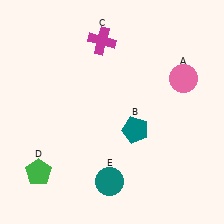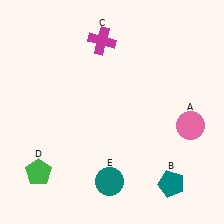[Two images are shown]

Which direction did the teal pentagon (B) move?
The teal pentagon (B) moved down.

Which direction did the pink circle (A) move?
The pink circle (A) moved down.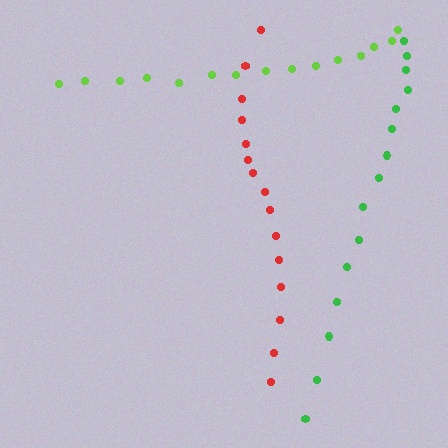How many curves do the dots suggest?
There are 3 distinct paths.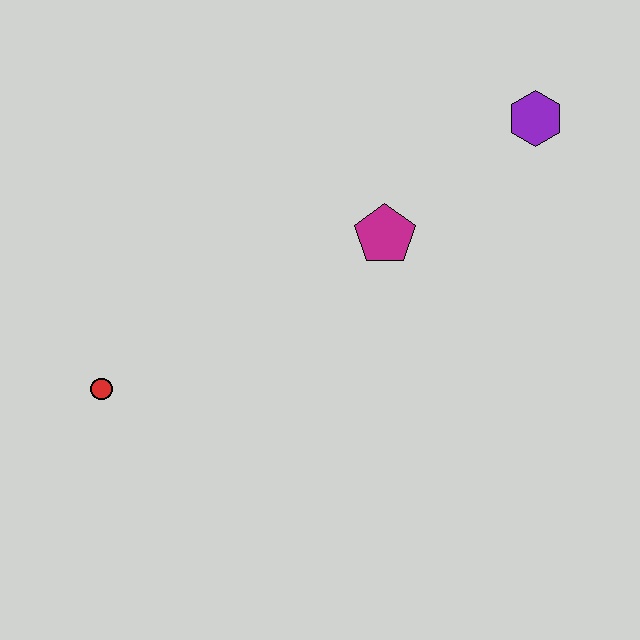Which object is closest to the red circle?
The magenta pentagon is closest to the red circle.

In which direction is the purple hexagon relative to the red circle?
The purple hexagon is to the right of the red circle.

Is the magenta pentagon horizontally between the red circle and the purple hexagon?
Yes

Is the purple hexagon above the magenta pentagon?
Yes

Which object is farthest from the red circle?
The purple hexagon is farthest from the red circle.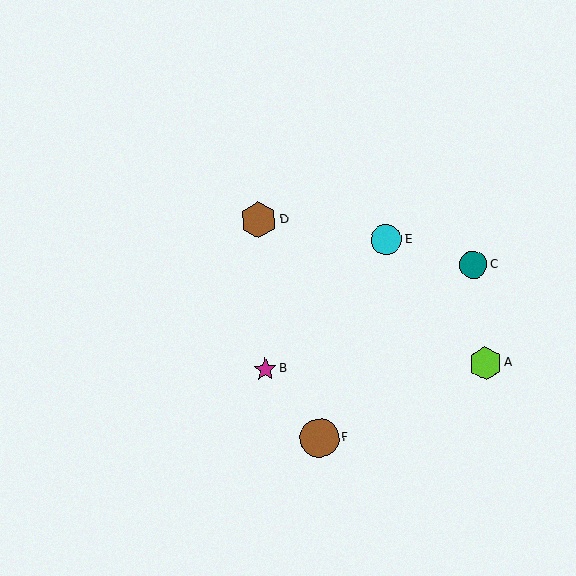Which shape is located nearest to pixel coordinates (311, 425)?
The brown circle (labeled F) at (320, 438) is nearest to that location.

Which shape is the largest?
The brown circle (labeled F) is the largest.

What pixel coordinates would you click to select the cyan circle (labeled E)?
Click at (386, 240) to select the cyan circle E.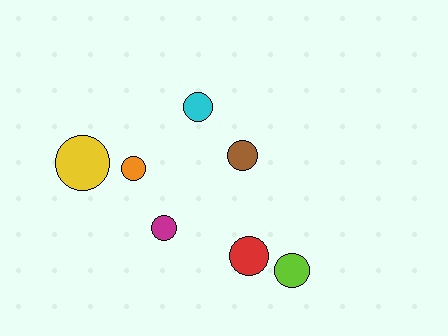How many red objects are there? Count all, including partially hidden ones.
There is 1 red object.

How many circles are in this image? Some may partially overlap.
There are 7 circles.